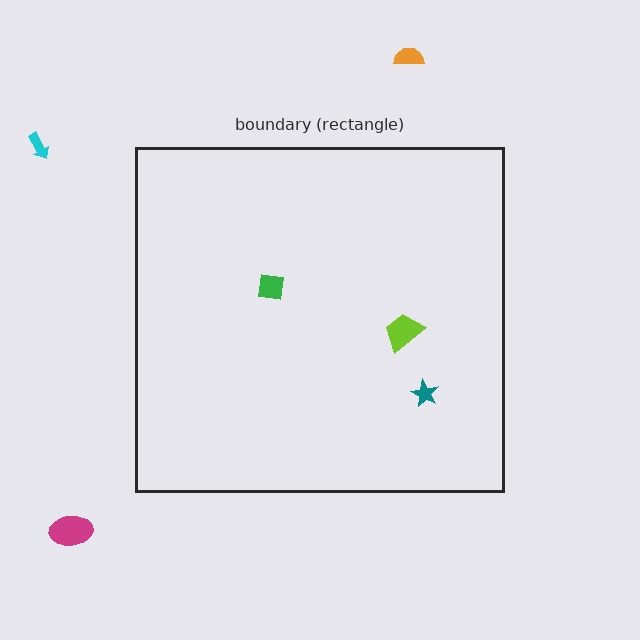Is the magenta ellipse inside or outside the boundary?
Outside.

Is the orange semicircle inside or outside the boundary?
Outside.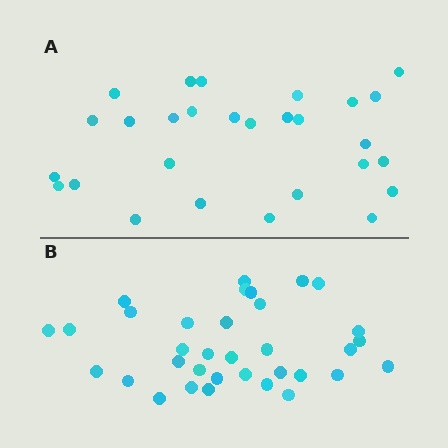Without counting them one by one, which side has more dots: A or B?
Region B (the bottom region) has more dots.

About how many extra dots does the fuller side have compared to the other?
Region B has about 6 more dots than region A.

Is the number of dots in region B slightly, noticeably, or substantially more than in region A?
Region B has only slightly more — the two regions are fairly close. The ratio is roughly 1.2 to 1.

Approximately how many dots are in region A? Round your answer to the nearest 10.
About 30 dots. (The exact count is 28, which rounds to 30.)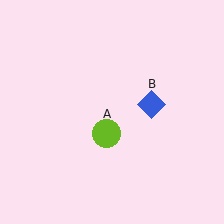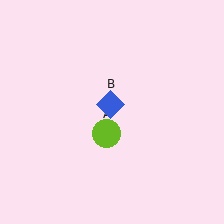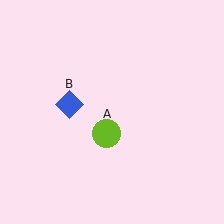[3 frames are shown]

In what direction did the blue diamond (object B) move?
The blue diamond (object B) moved left.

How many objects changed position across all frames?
1 object changed position: blue diamond (object B).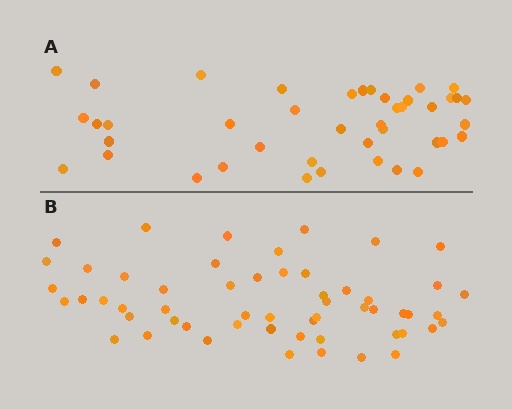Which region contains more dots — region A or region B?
Region B (the bottom region) has more dots.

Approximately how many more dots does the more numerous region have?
Region B has approximately 15 more dots than region A.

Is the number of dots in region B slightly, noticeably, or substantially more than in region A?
Region B has noticeably more, but not dramatically so. The ratio is roughly 1.3 to 1.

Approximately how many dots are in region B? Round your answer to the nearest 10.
About 60 dots. (The exact count is 55, which rounds to 60.)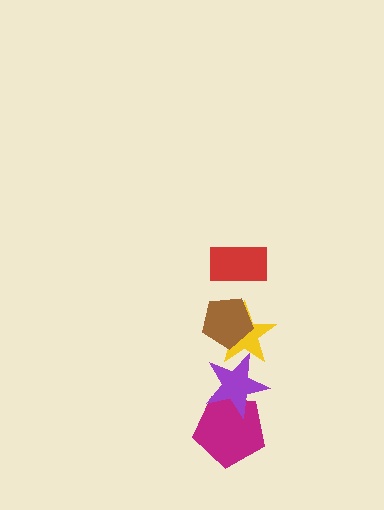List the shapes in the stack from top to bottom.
From top to bottom: the red rectangle, the brown pentagon, the yellow star, the purple star, the magenta pentagon.